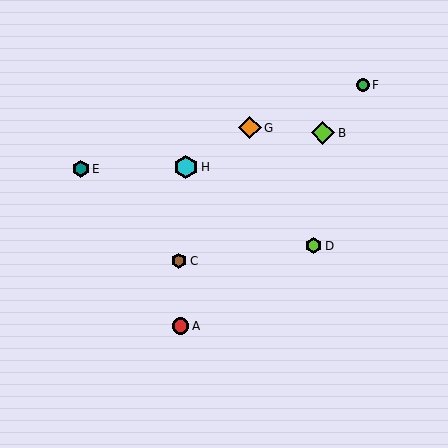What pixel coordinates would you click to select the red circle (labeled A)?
Click at (181, 326) to select the red circle A.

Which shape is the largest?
The cyan hexagon (labeled H) is the largest.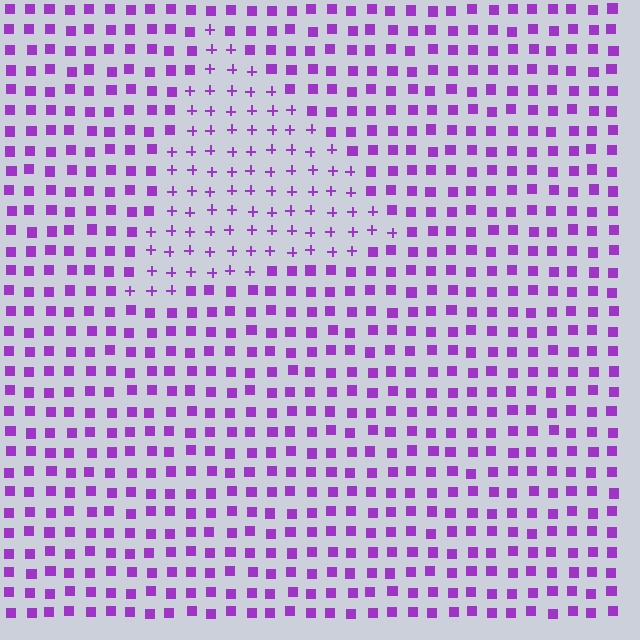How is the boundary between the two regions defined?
The boundary is defined by a change in element shape: plus signs inside vs. squares outside. All elements share the same color and spacing.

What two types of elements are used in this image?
The image uses plus signs inside the triangle region and squares outside it.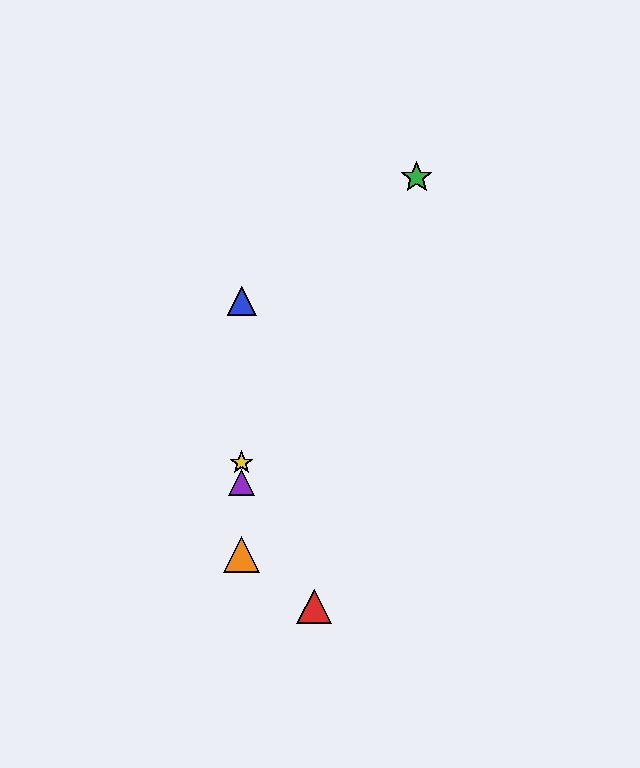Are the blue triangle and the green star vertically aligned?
No, the blue triangle is at x≈242 and the green star is at x≈417.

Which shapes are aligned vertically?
The blue triangle, the yellow star, the purple triangle, the orange triangle are aligned vertically.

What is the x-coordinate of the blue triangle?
The blue triangle is at x≈242.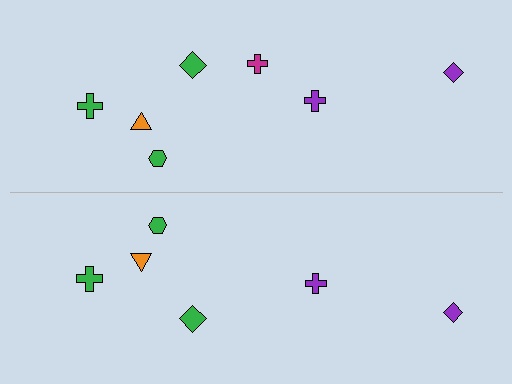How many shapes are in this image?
There are 13 shapes in this image.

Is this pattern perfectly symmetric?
No, the pattern is not perfectly symmetric. A magenta cross is missing from the bottom side.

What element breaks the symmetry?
A magenta cross is missing from the bottom side.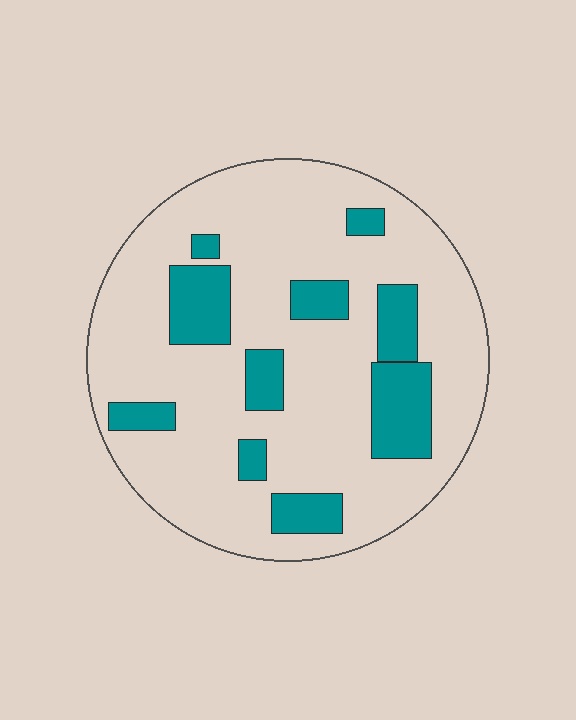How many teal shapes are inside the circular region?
10.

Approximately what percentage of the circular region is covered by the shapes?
Approximately 20%.